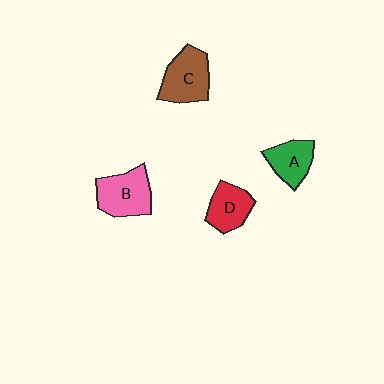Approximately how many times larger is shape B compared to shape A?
Approximately 1.4 times.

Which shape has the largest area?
Shape C (brown).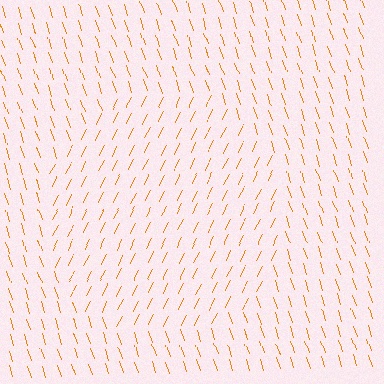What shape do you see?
I see a circle.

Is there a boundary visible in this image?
Yes, there is a texture boundary formed by a change in line orientation.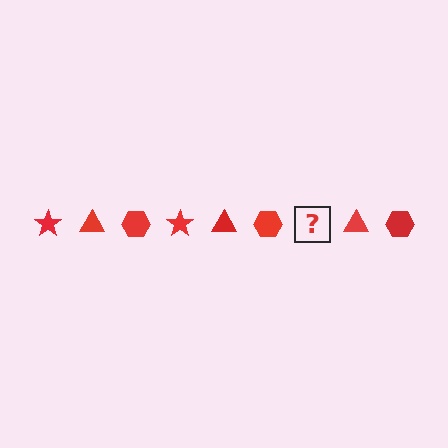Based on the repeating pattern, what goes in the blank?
The blank should be a red star.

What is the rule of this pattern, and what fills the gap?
The rule is that the pattern cycles through star, triangle, hexagon shapes in red. The gap should be filled with a red star.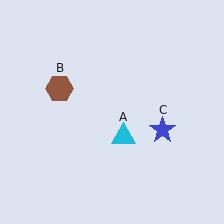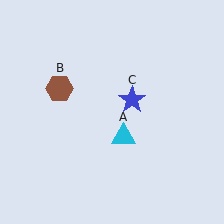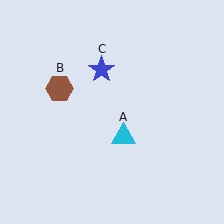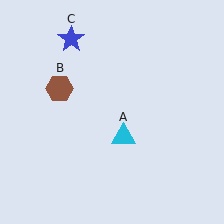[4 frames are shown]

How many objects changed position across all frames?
1 object changed position: blue star (object C).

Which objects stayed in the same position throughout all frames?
Cyan triangle (object A) and brown hexagon (object B) remained stationary.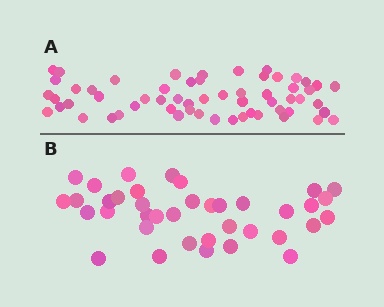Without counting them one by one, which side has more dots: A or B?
Region A (the top region) has more dots.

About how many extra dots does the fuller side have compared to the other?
Region A has approximately 20 more dots than region B.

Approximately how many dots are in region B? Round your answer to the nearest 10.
About 40 dots. (The exact count is 38, which rounds to 40.)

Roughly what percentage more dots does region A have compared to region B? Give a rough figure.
About 55% more.